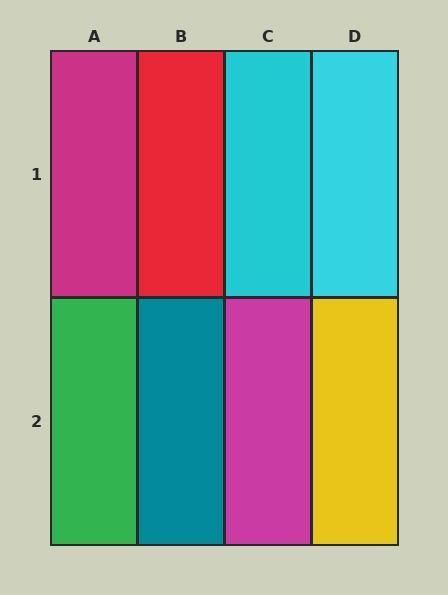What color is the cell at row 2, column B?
Teal.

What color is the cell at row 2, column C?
Magenta.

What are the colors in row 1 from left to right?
Magenta, red, cyan, cyan.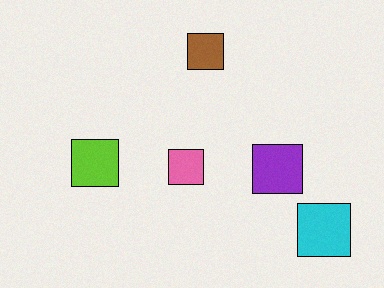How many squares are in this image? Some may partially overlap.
There are 5 squares.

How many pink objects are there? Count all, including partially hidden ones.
There is 1 pink object.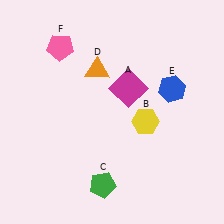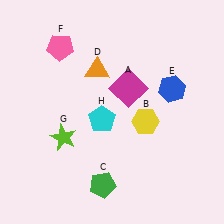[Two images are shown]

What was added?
A lime star (G), a cyan pentagon (H) were added in Image 2.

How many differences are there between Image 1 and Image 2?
There are 2 differences between the two images.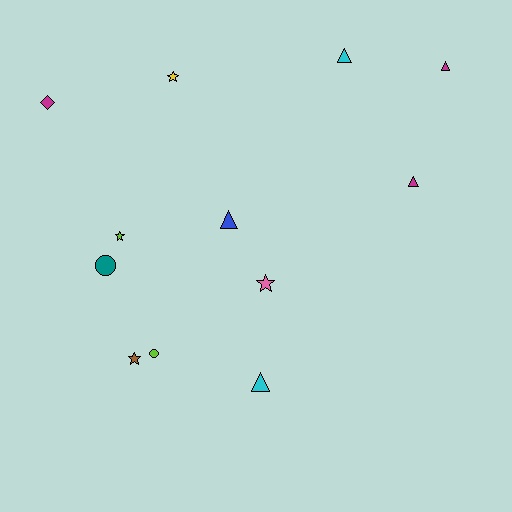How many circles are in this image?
There are 2 circles.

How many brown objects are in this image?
There is 1 brown object.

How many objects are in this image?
There are 12 objects.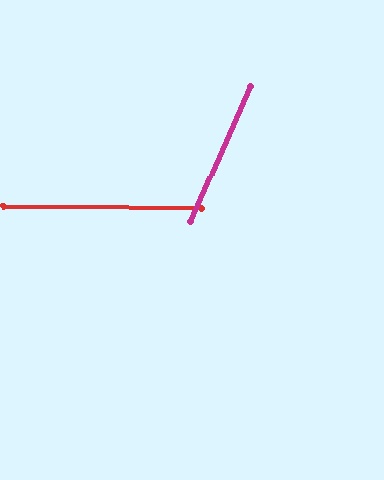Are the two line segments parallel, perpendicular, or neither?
Neither parallel nor perpendicular — they differ by about 66°.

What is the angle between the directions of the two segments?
Approximately 66 degrees.